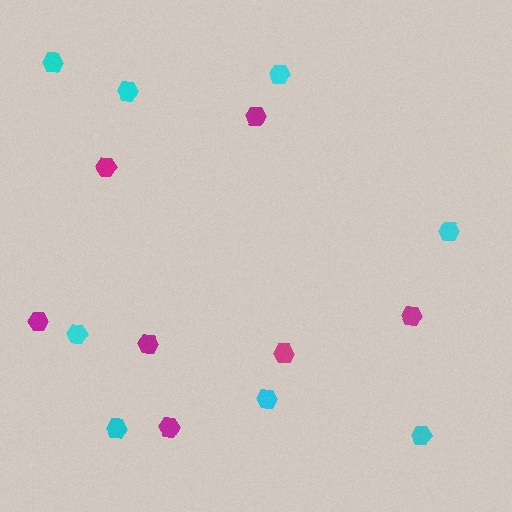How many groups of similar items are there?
There are 2 groups: one group of magenta hexagons (7) and one group of cyan hexagons (8).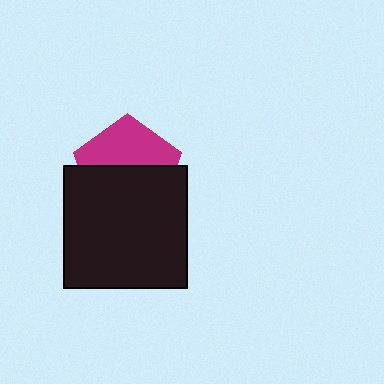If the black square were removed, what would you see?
You would see the complete magenta pentagon.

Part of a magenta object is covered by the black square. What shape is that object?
It is a pentagon.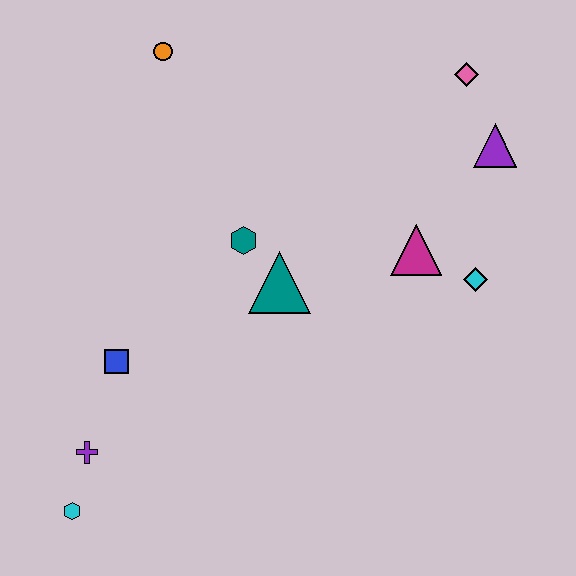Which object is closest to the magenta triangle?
The cyan diamond is closest to the magenta triangle.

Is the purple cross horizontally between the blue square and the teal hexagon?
No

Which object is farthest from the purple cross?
The pink diamond is farthest from the purple cross.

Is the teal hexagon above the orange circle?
No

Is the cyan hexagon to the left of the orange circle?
Yes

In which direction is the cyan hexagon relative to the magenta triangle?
The cyan hexagon is to the left of the magenta triangle.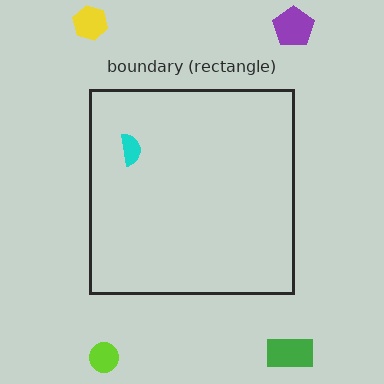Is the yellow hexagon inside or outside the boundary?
Outside.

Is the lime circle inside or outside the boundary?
Outside.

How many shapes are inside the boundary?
1 inside, 4 outside.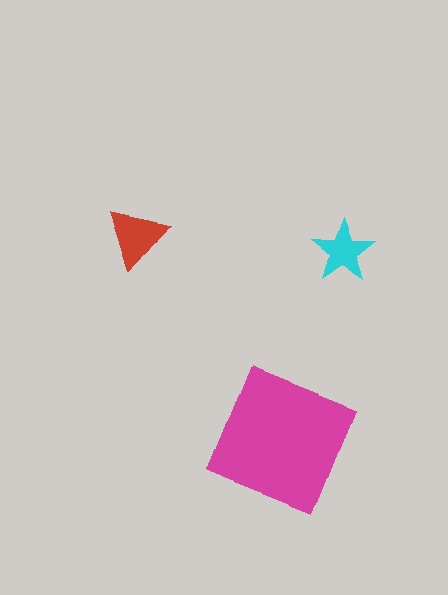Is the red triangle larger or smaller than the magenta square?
Smaller.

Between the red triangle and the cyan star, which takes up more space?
The red triangle.